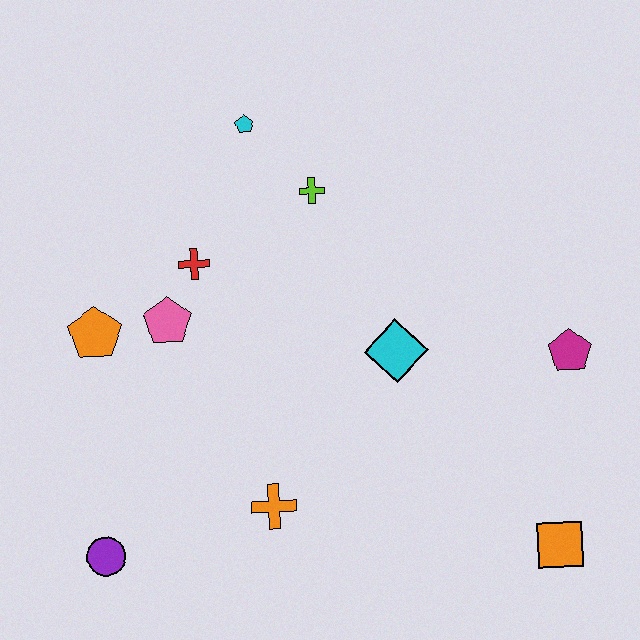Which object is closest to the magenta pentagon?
The cyan diamond is closest to the magenta pentagon.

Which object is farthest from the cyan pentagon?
The orange square is farthest from the cyan pentagon.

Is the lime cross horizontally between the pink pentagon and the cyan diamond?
Yes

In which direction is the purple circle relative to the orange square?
The purple circle is to the left of the orange square.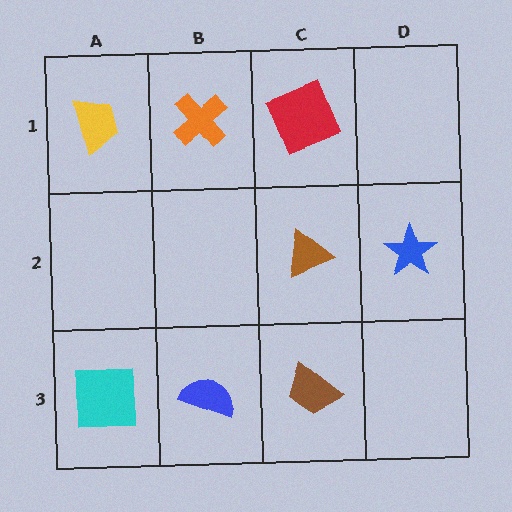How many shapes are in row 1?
3 shapes.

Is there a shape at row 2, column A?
No, that cell is empty.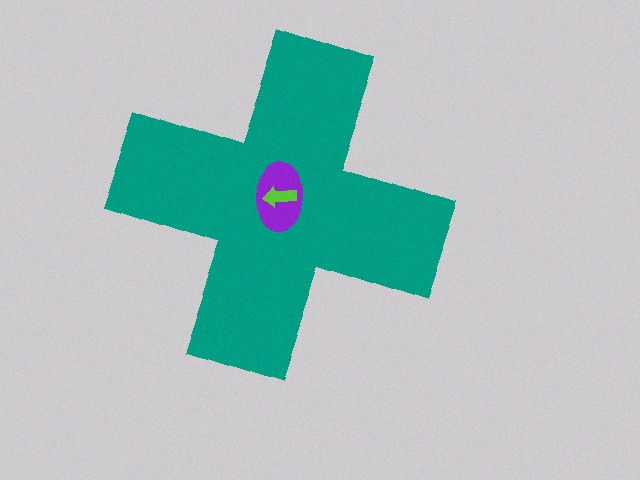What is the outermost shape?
The teal cross.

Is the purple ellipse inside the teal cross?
Yes.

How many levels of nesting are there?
3.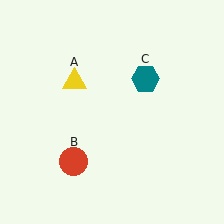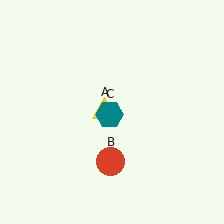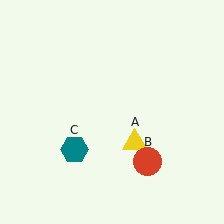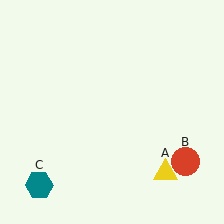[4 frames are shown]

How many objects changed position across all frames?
3 objects changed position: yellow triangle (object A), red circle (object B), teal hexagon (object C).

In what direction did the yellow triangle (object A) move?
The yellow triangle (object A) moved down and to the right.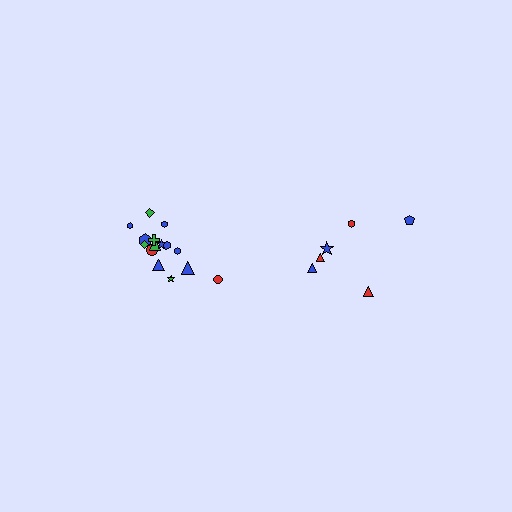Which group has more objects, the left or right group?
The left group.